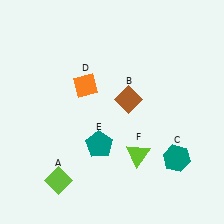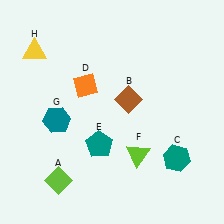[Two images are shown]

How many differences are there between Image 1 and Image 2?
There are 2 differences between the two images.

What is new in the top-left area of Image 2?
A yellow triangle (H) was added in the top-left area of Image 2.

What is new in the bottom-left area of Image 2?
A teal hexagon (G) was added in the bottom-left area of Image 2.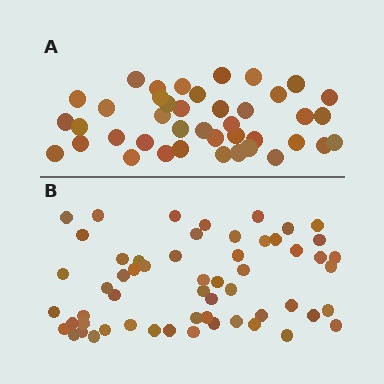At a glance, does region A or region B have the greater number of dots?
Region B (the bottom region) has more dots.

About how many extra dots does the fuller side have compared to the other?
Region B has approximately 15 more dots than region A.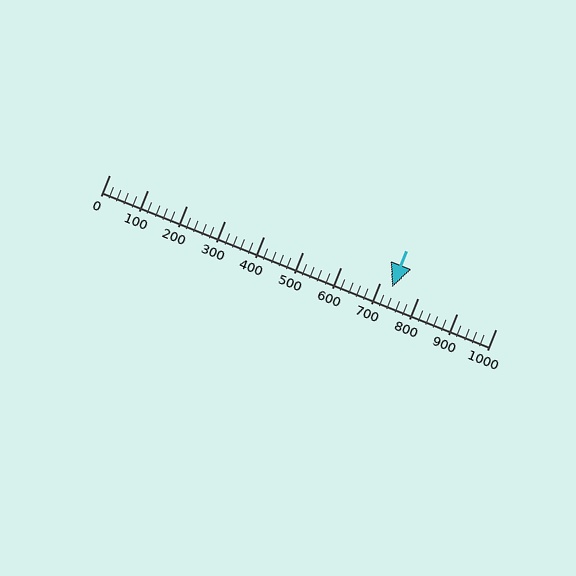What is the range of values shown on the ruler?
The ruler shows values from 0 to 1000.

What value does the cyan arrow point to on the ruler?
The cyan arrow points to approximately 731.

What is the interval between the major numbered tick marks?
The major tick marks are spaced 100 units apart.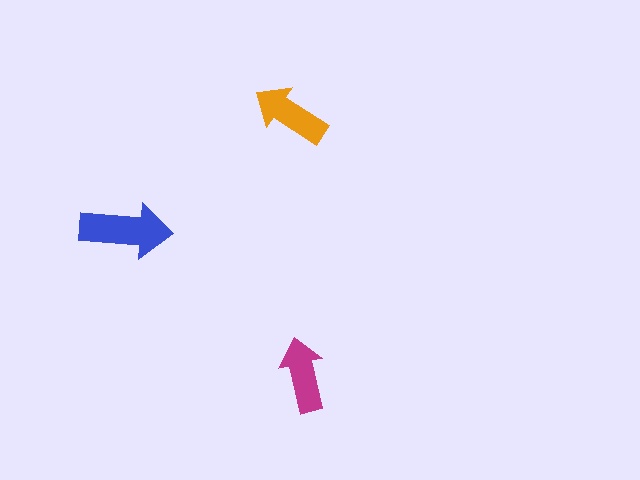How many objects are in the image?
There are 3 objects in the image.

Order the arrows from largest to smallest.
the blue one, the orange one, the magenta one.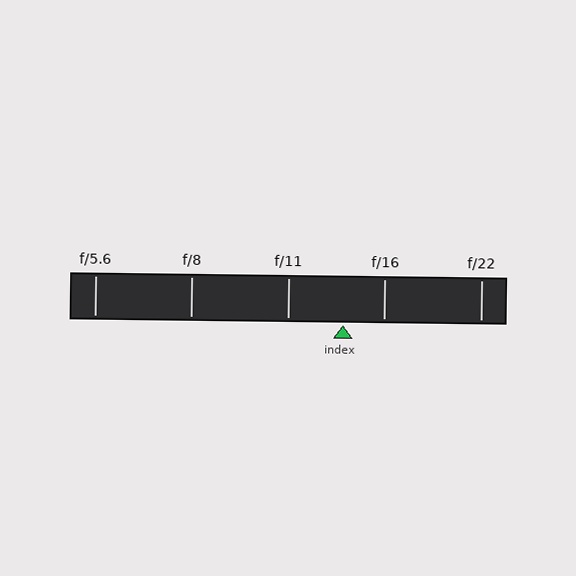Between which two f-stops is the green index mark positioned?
The index mark is between f/11 and f/16.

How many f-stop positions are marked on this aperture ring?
There are 5 f-stop positions marked.